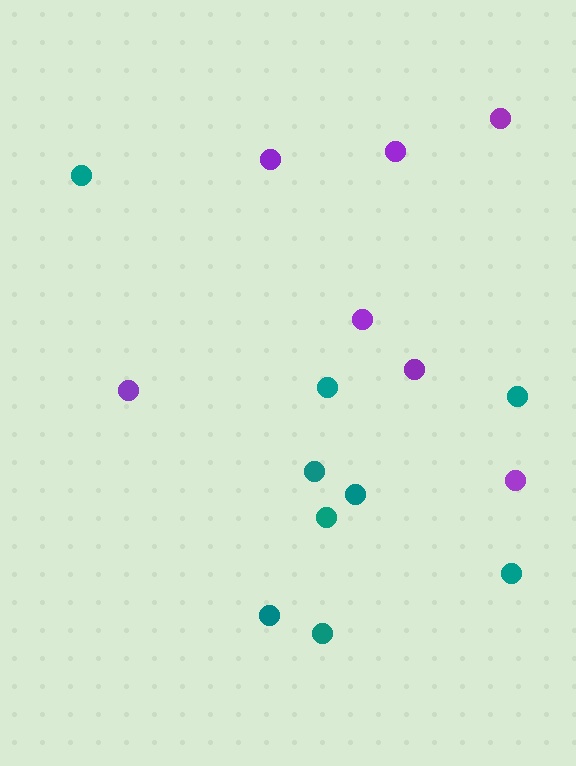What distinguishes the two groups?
There are 2 groups: one group of purple circles (7) and one group of teal circles (9).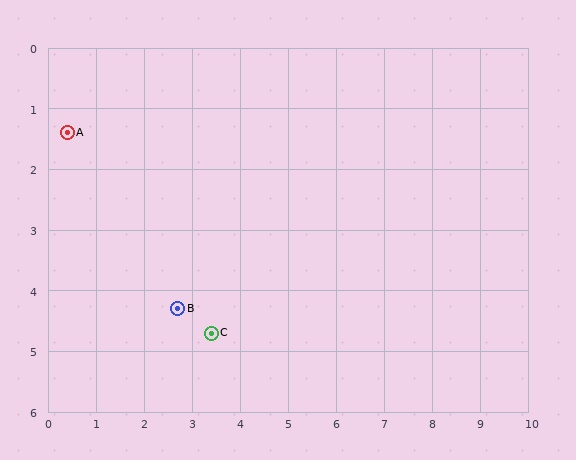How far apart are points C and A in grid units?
Points C and A are about 4.5 grid units apart.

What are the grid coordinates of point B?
Point B is at approximately (2.7, 4.3).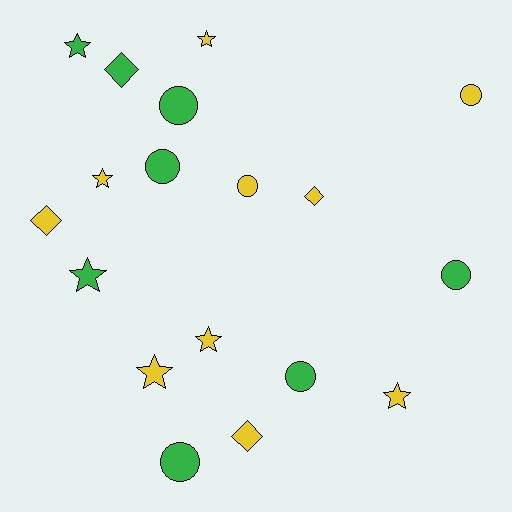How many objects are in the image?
There are 18 objects.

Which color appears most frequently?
Yellow, with 10 objects.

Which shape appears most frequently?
Star, with 7 objects.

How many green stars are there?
There are 2 green stars.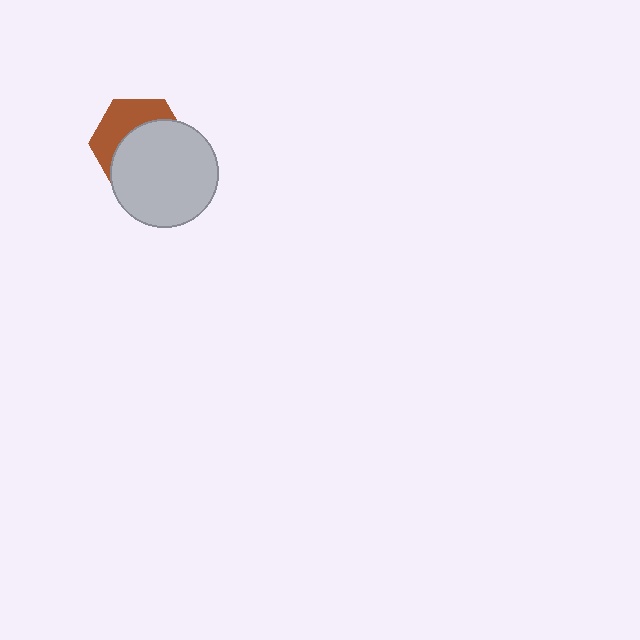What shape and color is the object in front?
The object in front is a light gray circle.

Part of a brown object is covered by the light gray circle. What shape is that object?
It is a hexagon.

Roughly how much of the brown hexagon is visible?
A small part of it is visible (roughly 39%).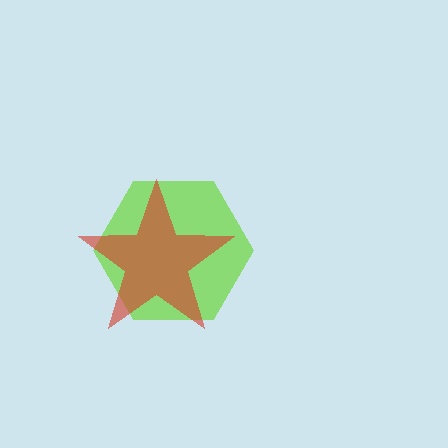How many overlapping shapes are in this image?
There are 2 overlapping shapes in the image.